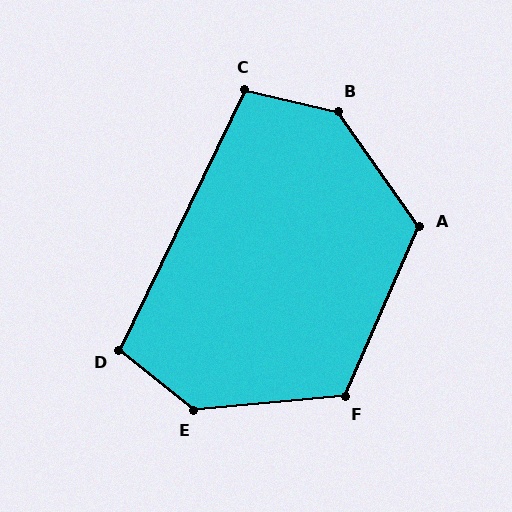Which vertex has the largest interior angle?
B, at approximately 138 degrees.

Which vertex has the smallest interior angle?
C, at approximately 103 degrees.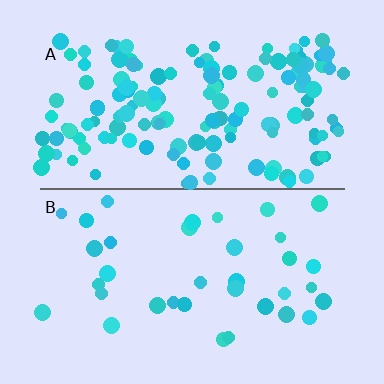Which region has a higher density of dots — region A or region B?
A (the top).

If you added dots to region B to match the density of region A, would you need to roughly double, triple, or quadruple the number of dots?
Approximately quadruple.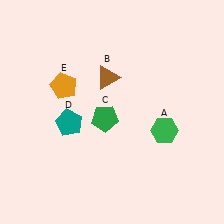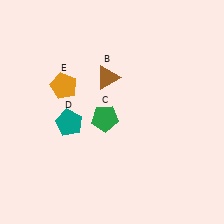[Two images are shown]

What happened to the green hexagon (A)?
The green hexagon (A) was removed in Image 2. It was in the bottom-right area of Image 1.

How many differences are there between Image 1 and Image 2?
There is 1 difference between the two images.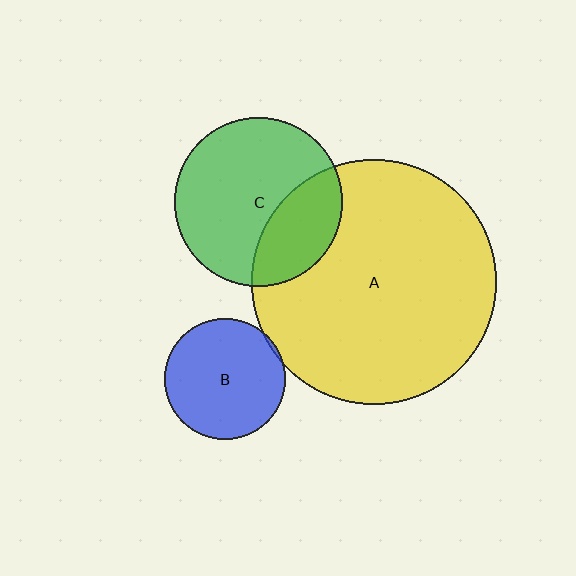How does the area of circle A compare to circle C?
Approximately 2.1 times.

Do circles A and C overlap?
Yes.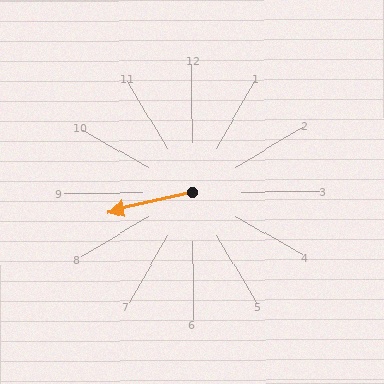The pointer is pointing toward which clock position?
Roughly 9 o'clock.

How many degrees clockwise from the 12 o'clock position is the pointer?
Approximately 257 degrees.